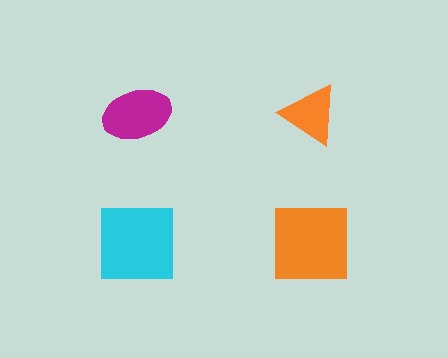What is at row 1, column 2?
An orange triangle.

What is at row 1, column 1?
A magenta ellipse.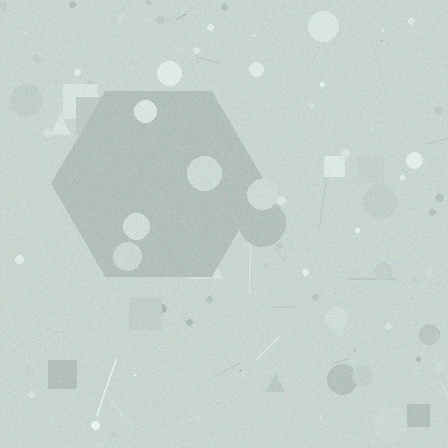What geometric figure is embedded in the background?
A hexagon is embedded in the background.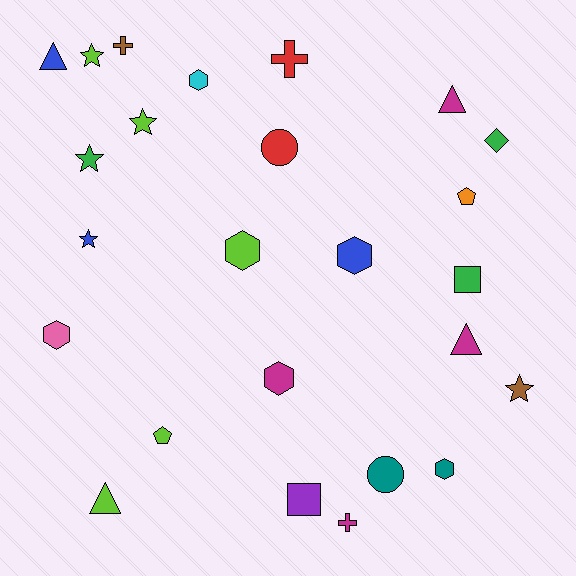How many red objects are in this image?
There are 2 red objects.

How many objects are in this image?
There are 25 objects.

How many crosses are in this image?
There are 3 crosses.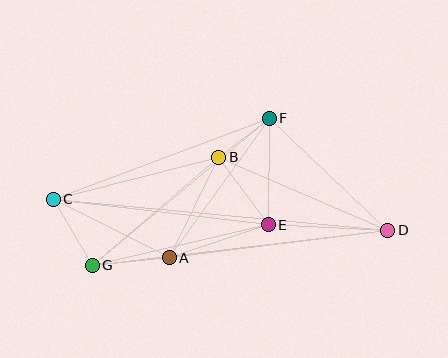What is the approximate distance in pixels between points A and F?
The distance between A and F is approximately 171 pixels.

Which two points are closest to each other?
Points B and F are closest to each other.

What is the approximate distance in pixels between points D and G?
The distance between D and G is approximately 298 pixels.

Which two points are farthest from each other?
Points C and D are farthest from each other.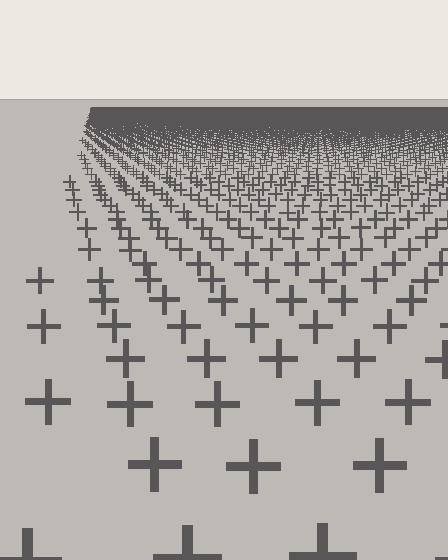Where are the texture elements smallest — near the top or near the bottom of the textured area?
Near the top.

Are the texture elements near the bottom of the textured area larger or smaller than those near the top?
Larger. Near the bottom, elements are closer to the viewer and appear at a bigger on-screen size.